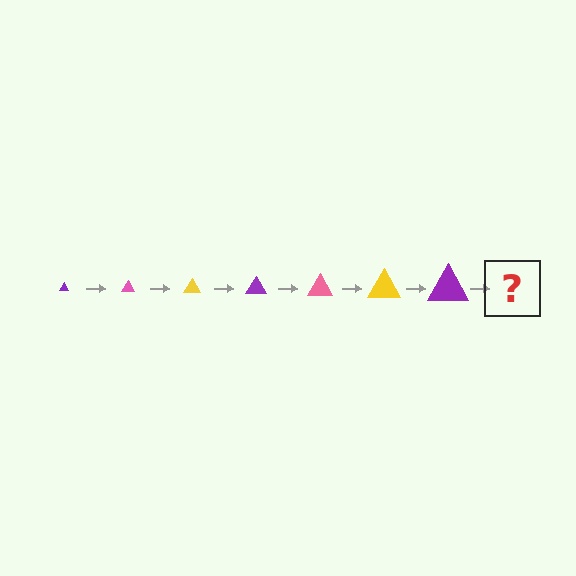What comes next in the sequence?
The next element should be a pink triangle, larger than the previous one.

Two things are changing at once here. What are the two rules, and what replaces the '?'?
The two rules are that the triangle grows larger each step and the color cycles through purple, pink, and yellow. The '?' should be a pink triangle, larger than the previous one.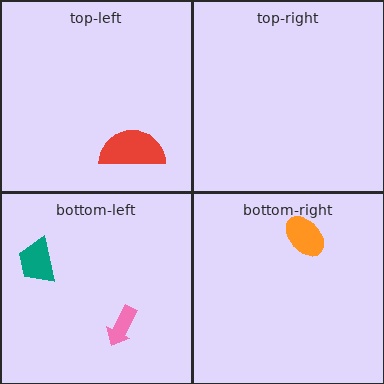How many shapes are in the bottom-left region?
2.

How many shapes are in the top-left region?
1.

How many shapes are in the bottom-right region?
1.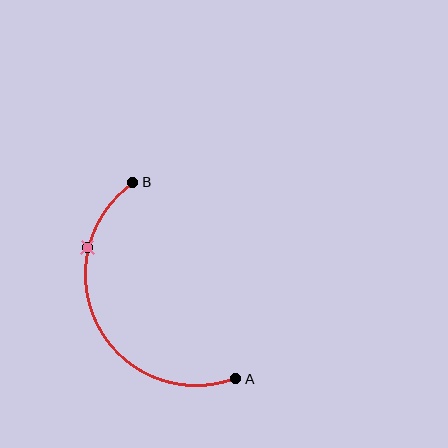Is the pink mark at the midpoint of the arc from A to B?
No. The pink mark lies on the arc but is closer to endpoint B. The arc midpoint would be at the point on the curve equidistant along the arc from both A and B.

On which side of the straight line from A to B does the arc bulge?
The arc bulges to the left of the straight line connecting A and B.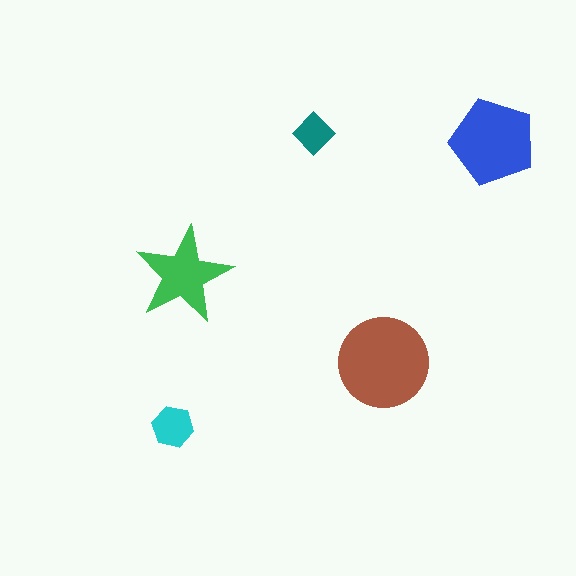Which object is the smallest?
The teal diamond.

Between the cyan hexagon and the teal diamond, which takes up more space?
The cyan hexagon.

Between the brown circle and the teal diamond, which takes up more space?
The brown circle.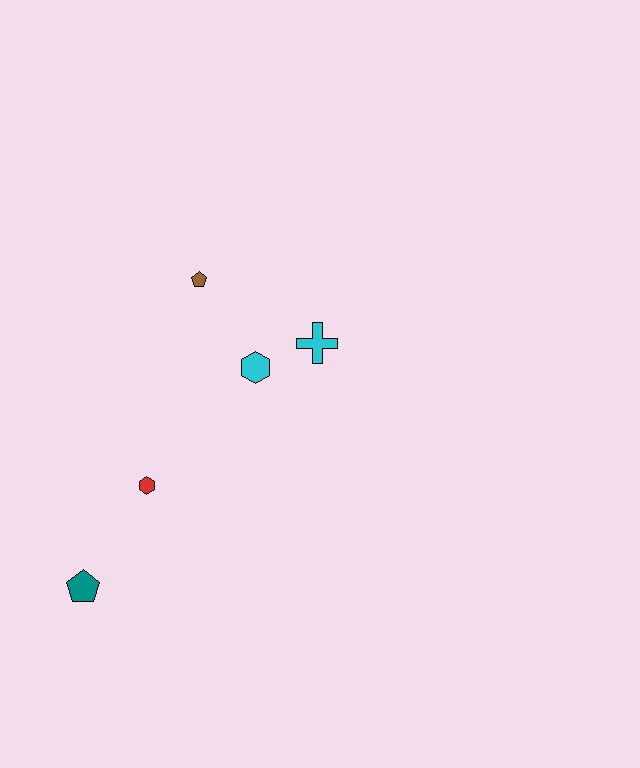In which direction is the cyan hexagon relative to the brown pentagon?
The cyan hexagon is below the brown pentagon.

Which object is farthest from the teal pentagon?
The cyan cross is farthest from the teal pentagon.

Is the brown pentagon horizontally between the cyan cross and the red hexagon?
Yes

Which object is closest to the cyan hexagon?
The cyan cross is closest to the cyan hexagon.